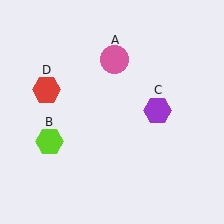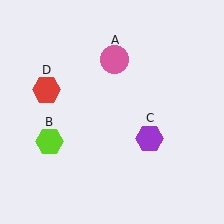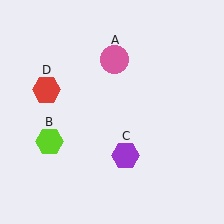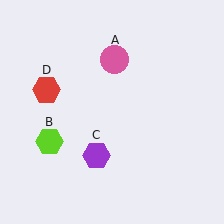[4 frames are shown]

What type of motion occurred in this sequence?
The purple hexagon (object C) rotated clockwise around the center of the scene.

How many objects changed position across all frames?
1 object changed position: purple hexagon (object C).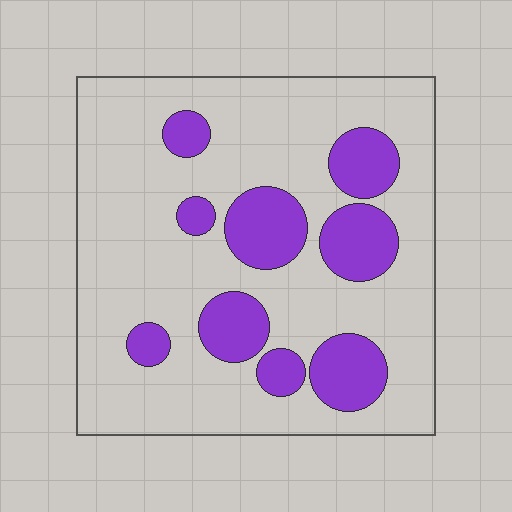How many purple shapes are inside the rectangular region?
9.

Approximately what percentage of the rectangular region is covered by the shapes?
Approximately 25%.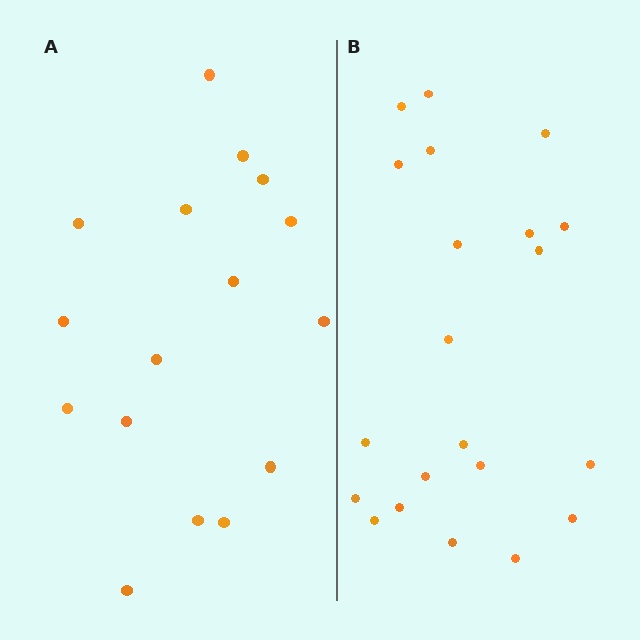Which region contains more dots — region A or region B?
Region B (the right region) has more dots.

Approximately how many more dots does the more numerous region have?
Region B has about 5 more dots than region A.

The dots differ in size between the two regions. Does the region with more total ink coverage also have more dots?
No. Region A has more total ink coverage because its dots are larger, but region B actually contains more individual dots. Total area can be misleading — the number of items is what matters here.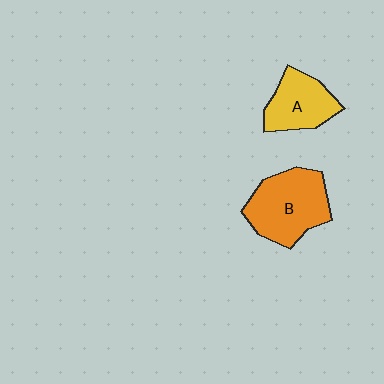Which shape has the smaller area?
Shape A (yellow).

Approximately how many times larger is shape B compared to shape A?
Approximately 1.5 times.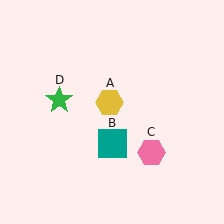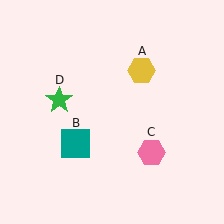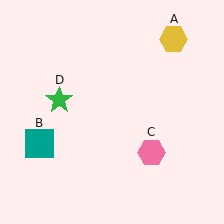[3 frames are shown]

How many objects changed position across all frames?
2 objects changed position: yellow hexagon (object A), teal square (object B).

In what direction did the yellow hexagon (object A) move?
The yellow hexagon (object A) moved up and to the right.